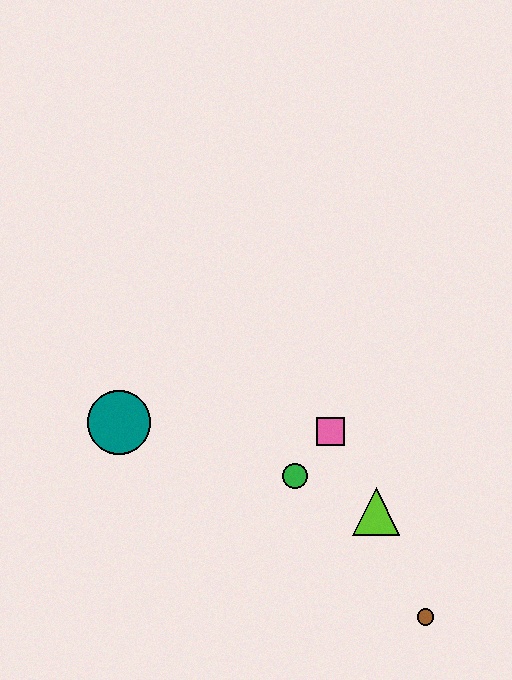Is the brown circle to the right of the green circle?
Yes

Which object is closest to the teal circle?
The green circle is closest to the teal circle.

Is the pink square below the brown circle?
No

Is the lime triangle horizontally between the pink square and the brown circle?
Yes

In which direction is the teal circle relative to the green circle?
The teal circle is to the left of the green circle.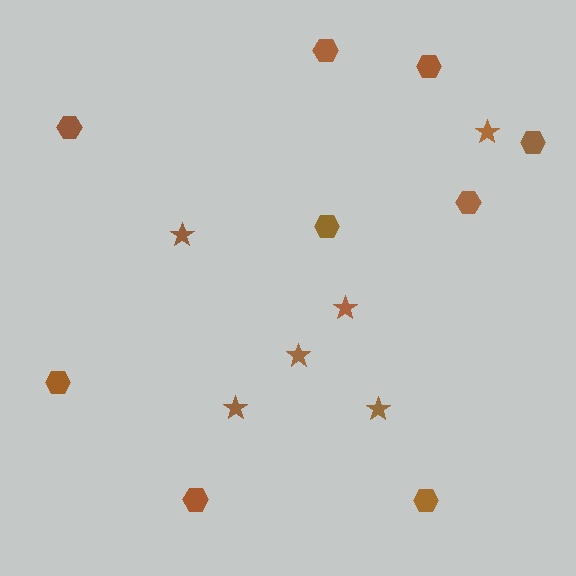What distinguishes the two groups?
There are 2 groups: one group of hexagons (9) and one group of stars (6).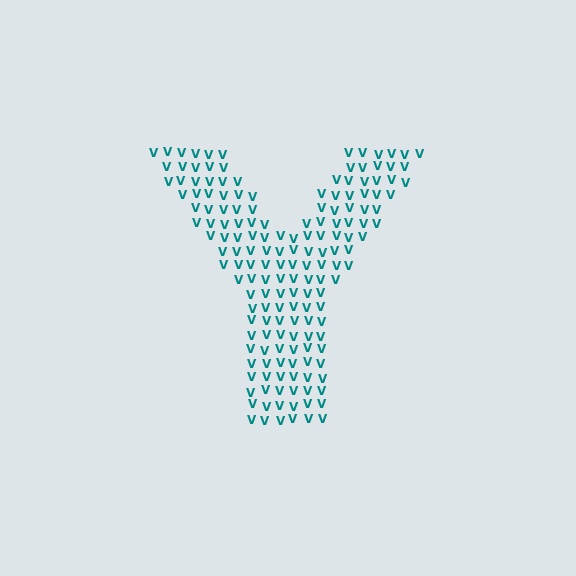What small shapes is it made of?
It is made of small letter V's.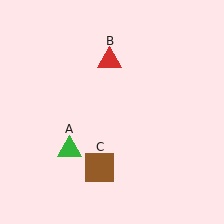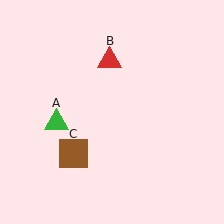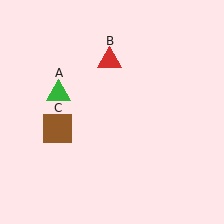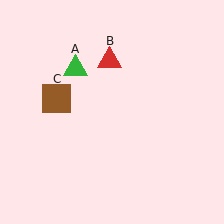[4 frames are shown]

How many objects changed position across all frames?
2 objects changed position: green triangle (object A), brown square (object C).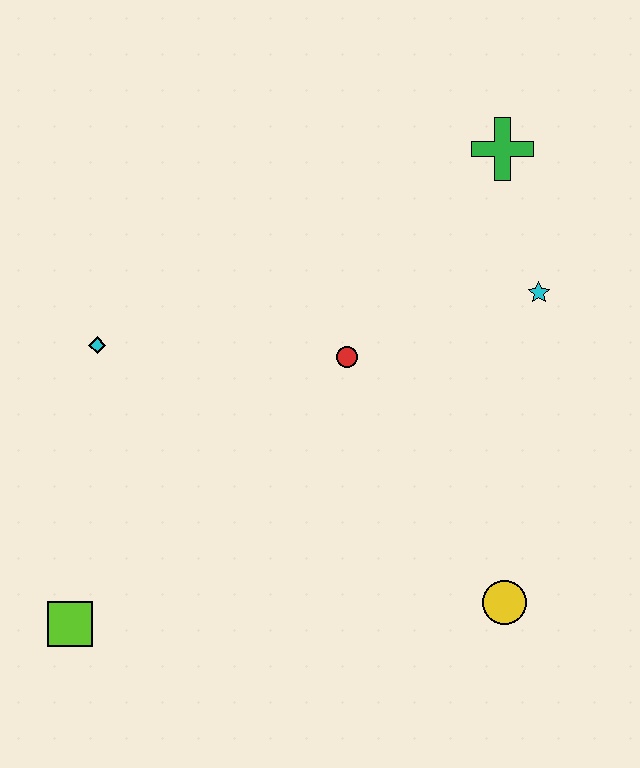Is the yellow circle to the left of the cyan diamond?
No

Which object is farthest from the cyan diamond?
The yellow circle is farthest from the cyan diamond.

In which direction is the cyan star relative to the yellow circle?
The cyan star is above the yellow circle.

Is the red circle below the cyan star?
Yes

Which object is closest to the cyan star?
The green cross is closest to the cyan star.